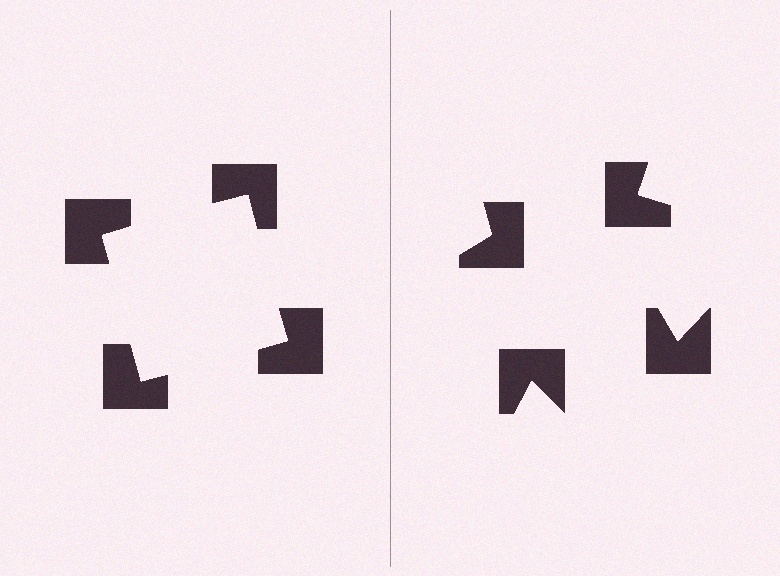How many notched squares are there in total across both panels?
8 — 4 on each side.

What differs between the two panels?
The notched squares are positioned identically on both sides; only the wedge orientations differ. On the left they align to a square; on the right they are misaligned.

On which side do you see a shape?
An illusory square appears on the left side. On the right side the wedge cuts are rotated, so no coherent shape forms.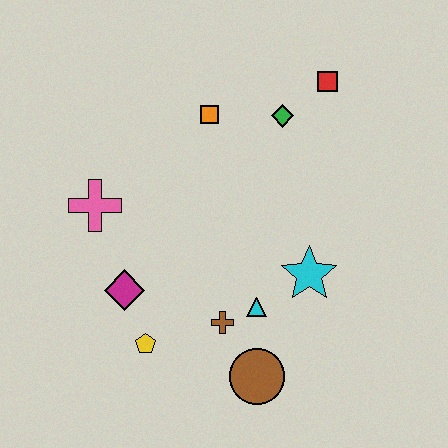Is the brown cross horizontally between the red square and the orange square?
Yes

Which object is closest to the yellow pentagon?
The magenta diamond is closest to the yellow pentagon.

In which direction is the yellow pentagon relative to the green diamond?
The yellow pentagon is below the green diamond.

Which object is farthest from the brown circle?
The red square is farthest from the brown circle.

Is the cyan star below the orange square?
Yes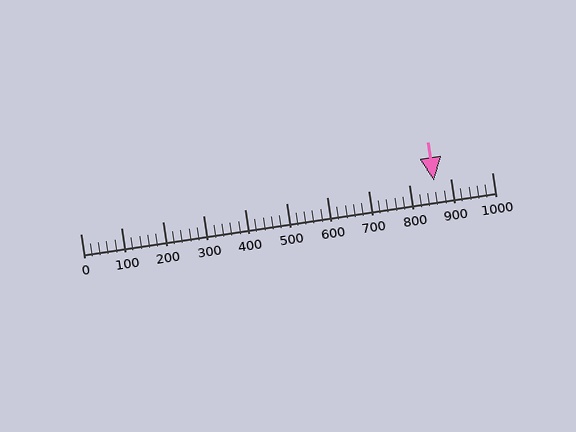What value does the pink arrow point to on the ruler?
The pink arrow points to approximately 860.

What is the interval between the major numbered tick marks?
The major tick marks are spaced 100 units apart.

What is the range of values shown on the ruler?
The ruler shows values from 0 to 1000.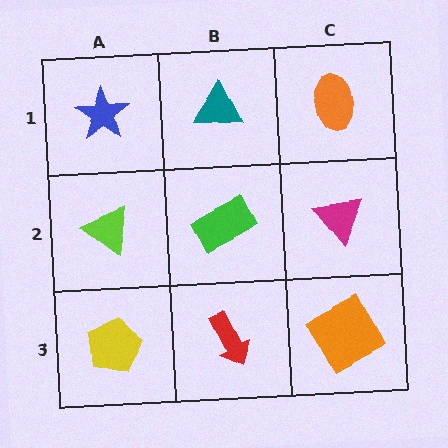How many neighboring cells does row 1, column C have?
2.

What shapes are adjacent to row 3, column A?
A lime triangle (row 2, column A), a red arrow (row 3, column B).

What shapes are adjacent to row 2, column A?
A blue star (row 1, column A), a yellow pentagon (row 3, column A), a green rectangle (row 2, column B).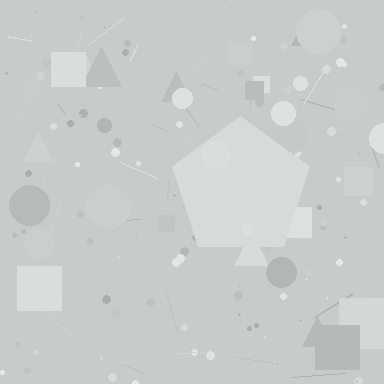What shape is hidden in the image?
A pentagon is hidden in the image.